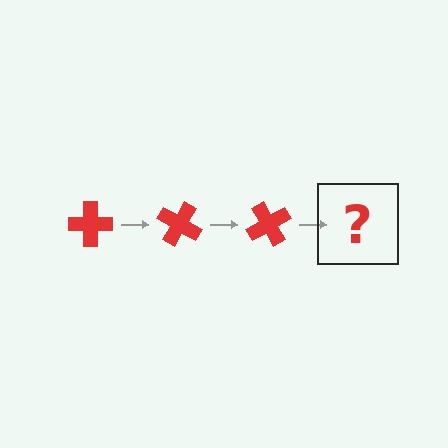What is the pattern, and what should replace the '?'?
The pattern is that the cross rotates 30 degrees each step. The '?' should be a red cross rotated 90 degrees.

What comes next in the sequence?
The next element should be a red cross rotated 90 degrees.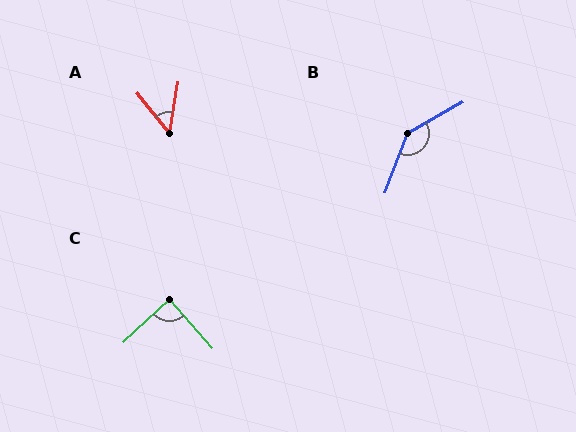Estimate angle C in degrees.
Approximately 88 degrees.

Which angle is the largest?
B, at approximately 140 degrees.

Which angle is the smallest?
A, at approximately 48 degrees.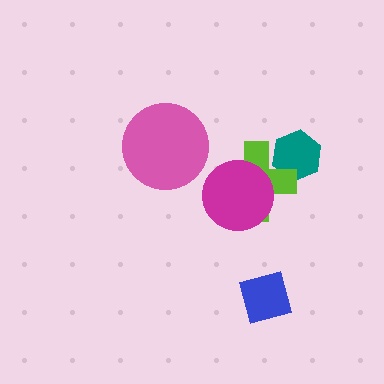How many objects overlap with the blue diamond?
0 objects overlap with the blue diamond.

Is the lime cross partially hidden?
Yes, it is partially covered by another shape.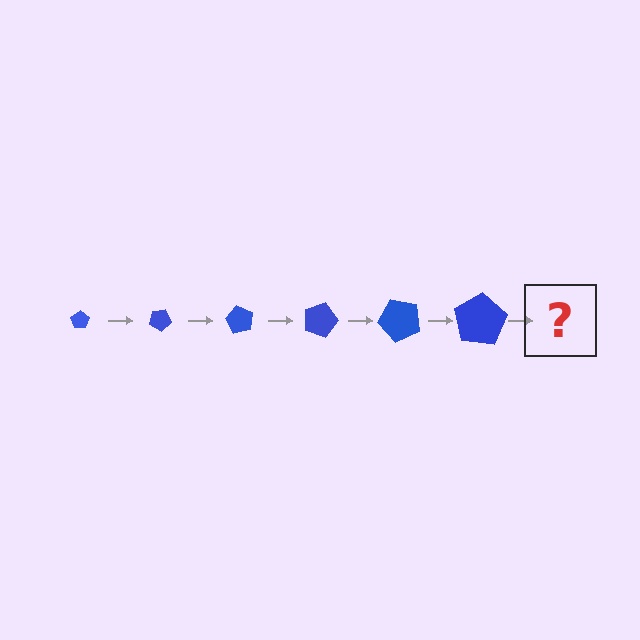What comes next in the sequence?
The next element should be a pentagon, larger than the previous one and rotated 180 degrees from the start.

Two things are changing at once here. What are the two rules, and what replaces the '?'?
The two rules are that the pentagon grows larger each step and it rotates 30 degrees each step. The '?' should be a pentagon, larger than the previous one and rotated 180 degrees from the start.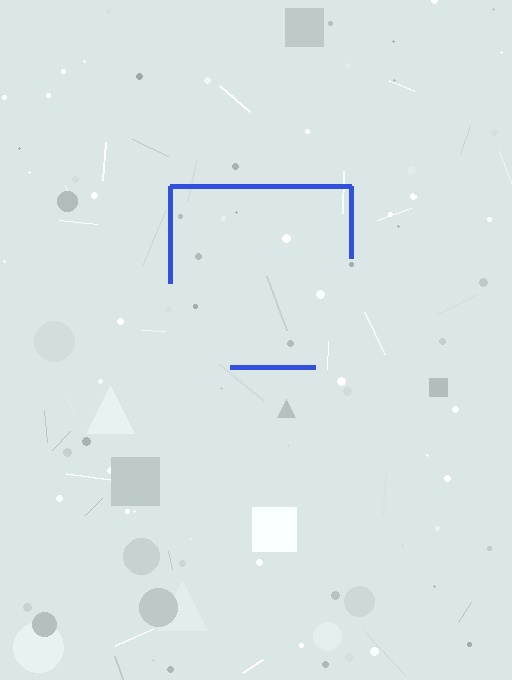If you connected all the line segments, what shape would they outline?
They would outline a square.